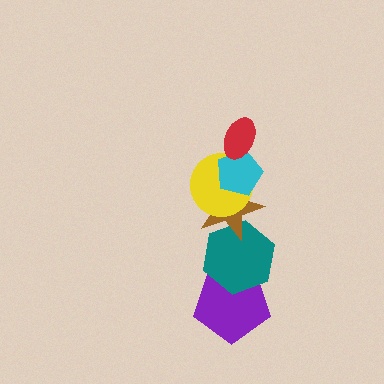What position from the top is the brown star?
The brown star is 4th from the top.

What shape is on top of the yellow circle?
The cyan pentagon is on top of the yellow circle.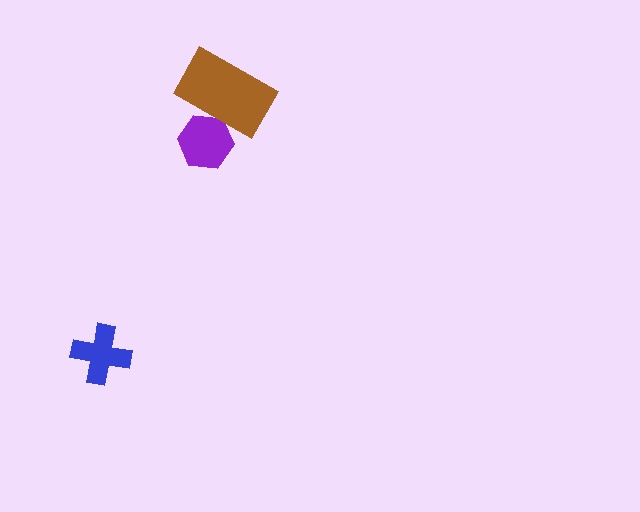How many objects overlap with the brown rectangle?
1 object overlaps with the brown rectangle.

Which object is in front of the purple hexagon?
The brown rectangle is in front of the purple hexagon.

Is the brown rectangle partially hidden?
No, no other shape covers it.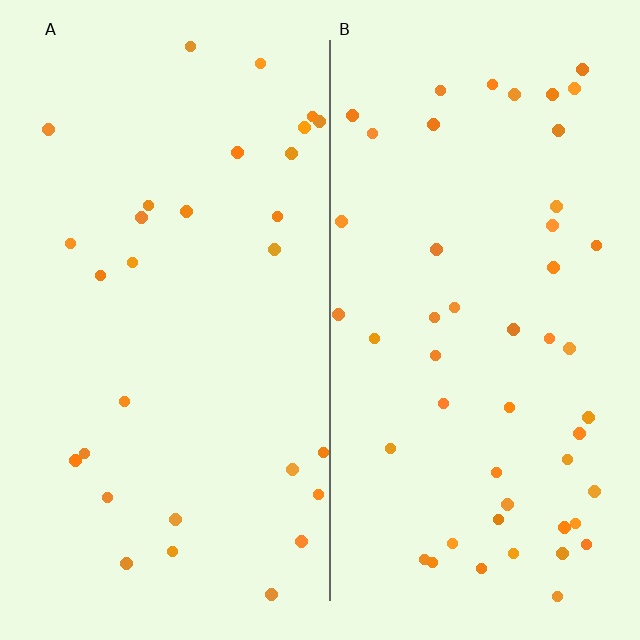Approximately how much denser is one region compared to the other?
Approximately 1.7× — region B over region A.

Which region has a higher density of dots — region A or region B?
B (the right).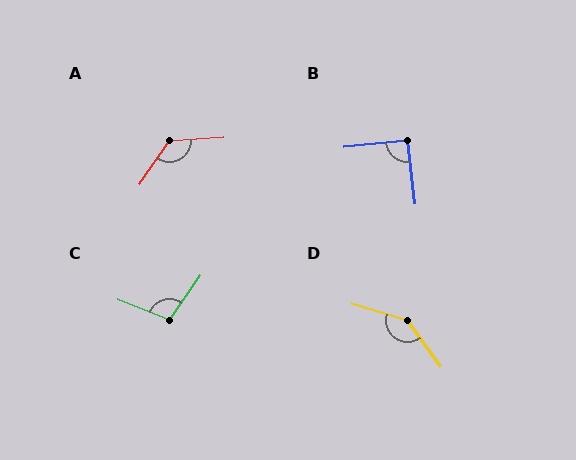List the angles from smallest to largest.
B (91°), C (103°), A (129°), D (142°).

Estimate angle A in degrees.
Approximately 129 degrees.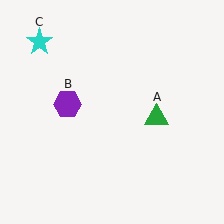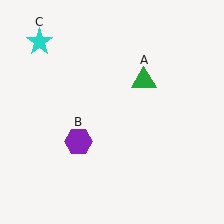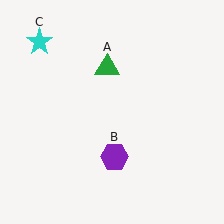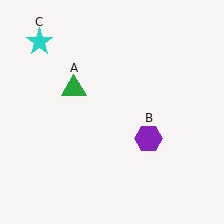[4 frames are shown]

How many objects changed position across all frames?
2 objects changed position: green triangle (object A), purple hexagon (object B).